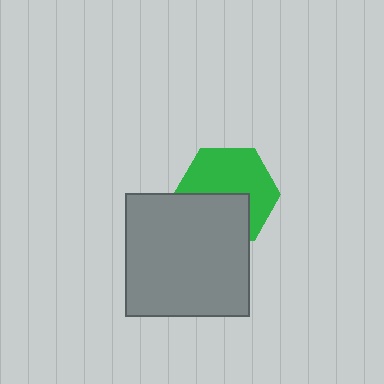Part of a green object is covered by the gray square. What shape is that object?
It is a hexagon.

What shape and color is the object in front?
The object in front is a gray square.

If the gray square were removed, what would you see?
You would see the complete green hexagon.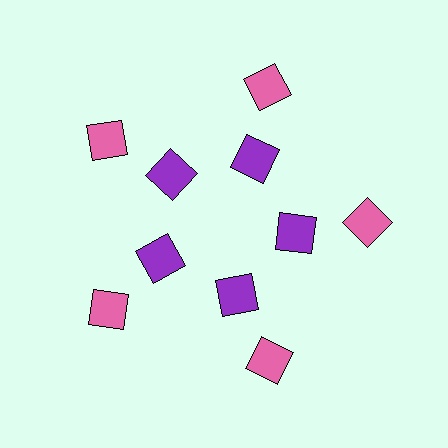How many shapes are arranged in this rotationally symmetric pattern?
There are 10 shapes, arranged in 5 groups of 2.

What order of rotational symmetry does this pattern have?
This pattern has 5-fold rotational symmetry.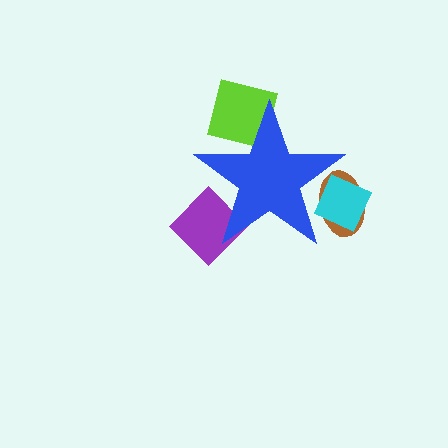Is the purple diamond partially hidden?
Yes, the purple diamond is partially hidden behind the blue star.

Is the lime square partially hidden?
Yes, the lime square is partially hidden behind the blue star.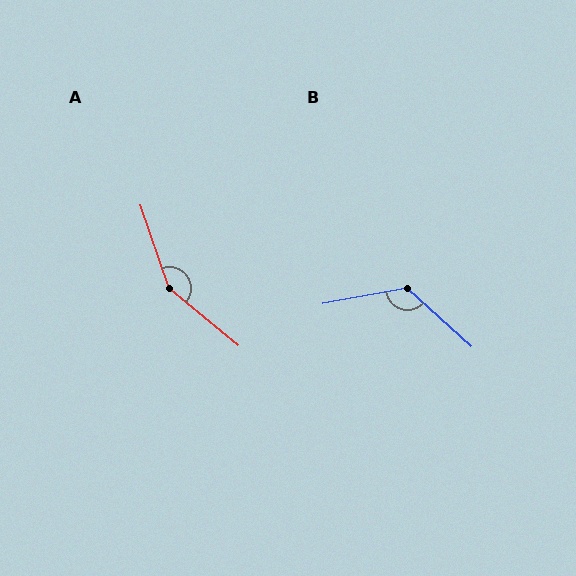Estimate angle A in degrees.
Approximately 148 degrees.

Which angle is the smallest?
B, at approximately 127 degrees.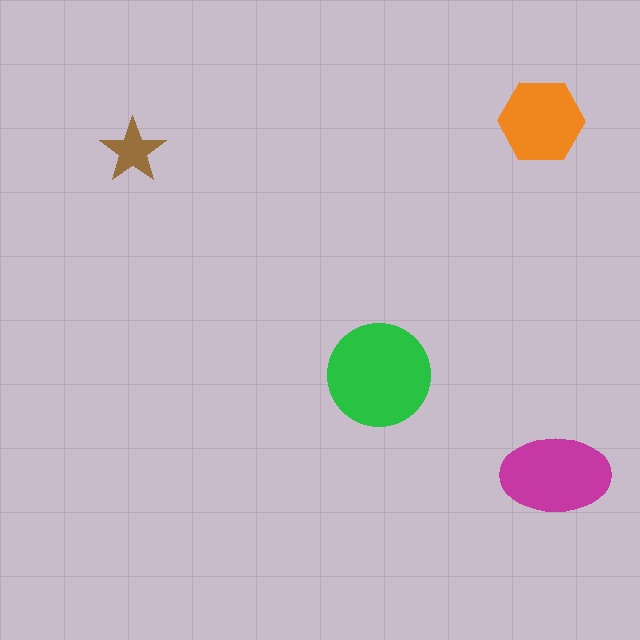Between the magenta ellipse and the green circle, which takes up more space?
The green circle.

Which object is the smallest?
The brown star.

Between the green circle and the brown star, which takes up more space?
The green circle.